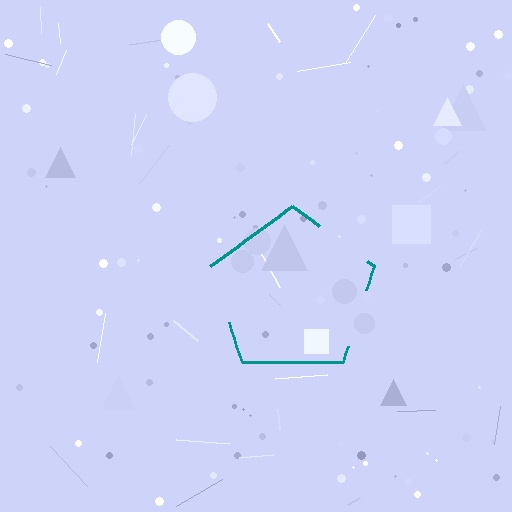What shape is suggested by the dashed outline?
The dashed outline suggests a pentagon.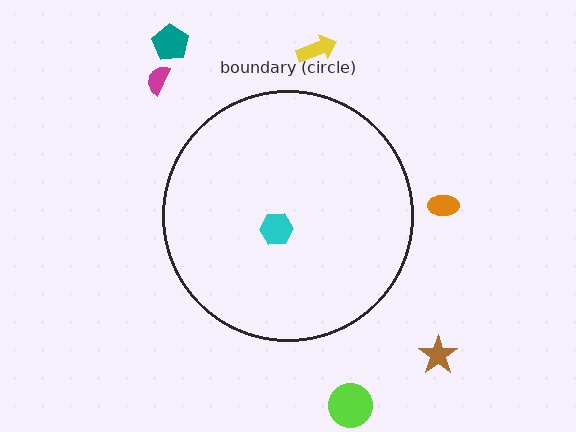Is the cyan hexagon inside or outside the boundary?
Inside.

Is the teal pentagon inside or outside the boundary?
Outside.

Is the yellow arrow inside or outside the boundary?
Outside.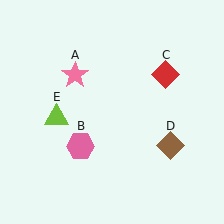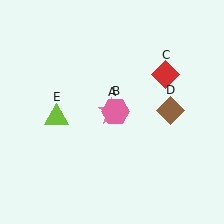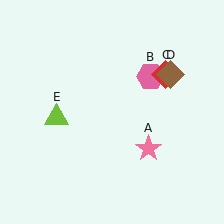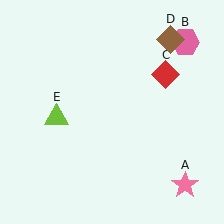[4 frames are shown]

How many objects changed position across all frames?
3 objects changed position: pink star (object A), pink hexagon (object B), brown diamond (object D).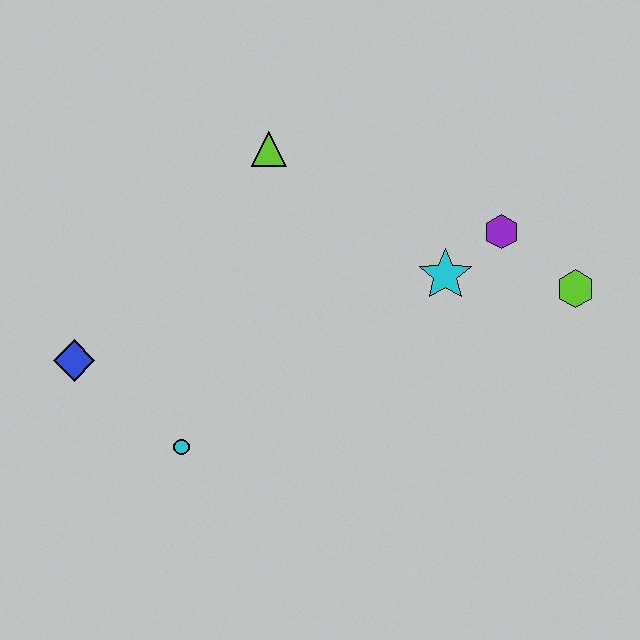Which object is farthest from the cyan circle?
The lime hexagon is farthest from the cyan circle.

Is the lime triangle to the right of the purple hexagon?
No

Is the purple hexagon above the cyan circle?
Yes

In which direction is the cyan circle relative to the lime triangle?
The cyan circle is below the lime triangle.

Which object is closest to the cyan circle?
The blue diamond is closest to the cyan circle.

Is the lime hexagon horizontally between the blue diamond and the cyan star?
No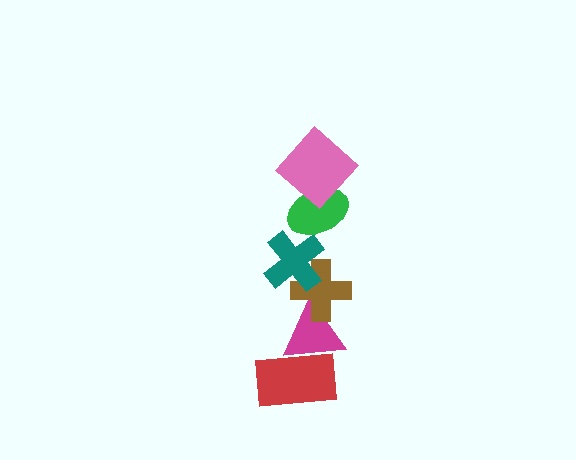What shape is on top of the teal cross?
The green ellipse is on top of the teal cross.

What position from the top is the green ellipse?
The green ellipse is 2nd from the top.